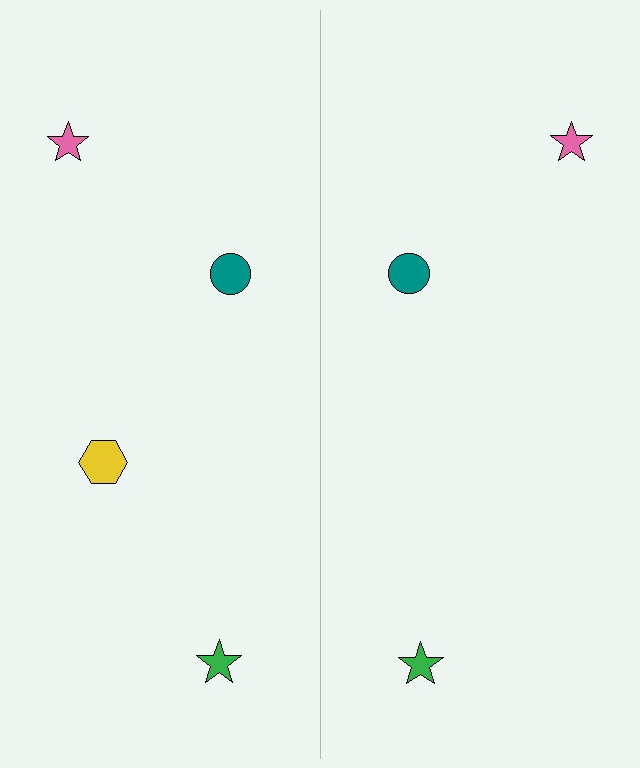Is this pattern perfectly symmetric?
No, the pattern is not perfectly symmetric. A yellow hexagon is missing from the right side.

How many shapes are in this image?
There are 7 shapes in this image.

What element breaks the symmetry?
A yellow hexagon is missing from the right side.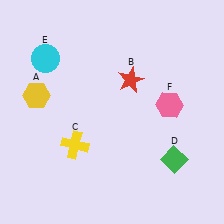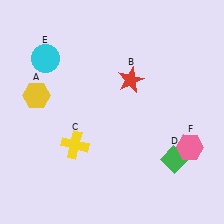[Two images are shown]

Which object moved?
The pink hexagon (F) moved down.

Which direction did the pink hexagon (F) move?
The pink hexagon (F) moved down.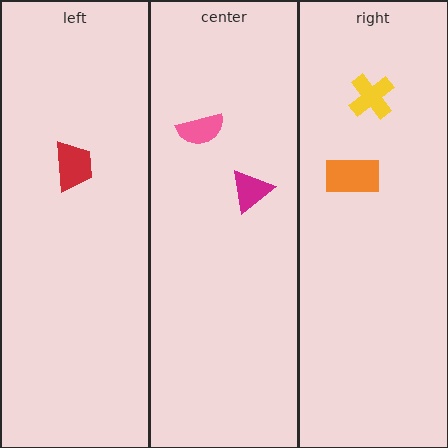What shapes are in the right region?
The yellow cross, the orange rectangle.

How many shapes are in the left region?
1.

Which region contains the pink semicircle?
The center region.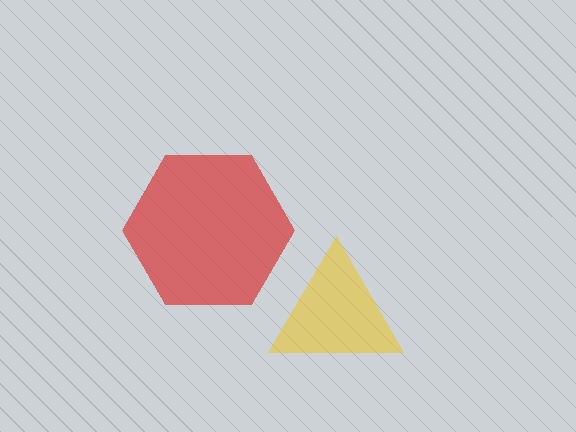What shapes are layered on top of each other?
The layered shapes are: a yellow triangle, a red hexagon.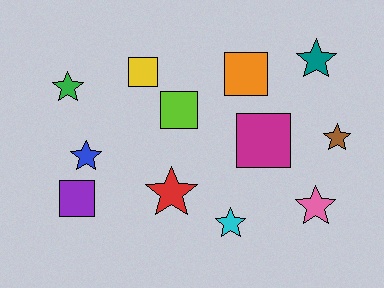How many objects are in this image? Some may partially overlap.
There are 12 objects.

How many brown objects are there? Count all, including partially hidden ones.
There is 1 brown object.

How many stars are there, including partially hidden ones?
There are 7 stars.